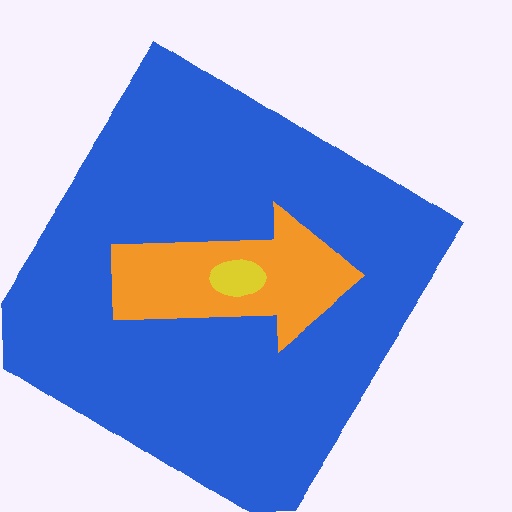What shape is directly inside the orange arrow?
The yellow ellipse.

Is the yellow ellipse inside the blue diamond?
Yes.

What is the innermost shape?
The yellow ellipse.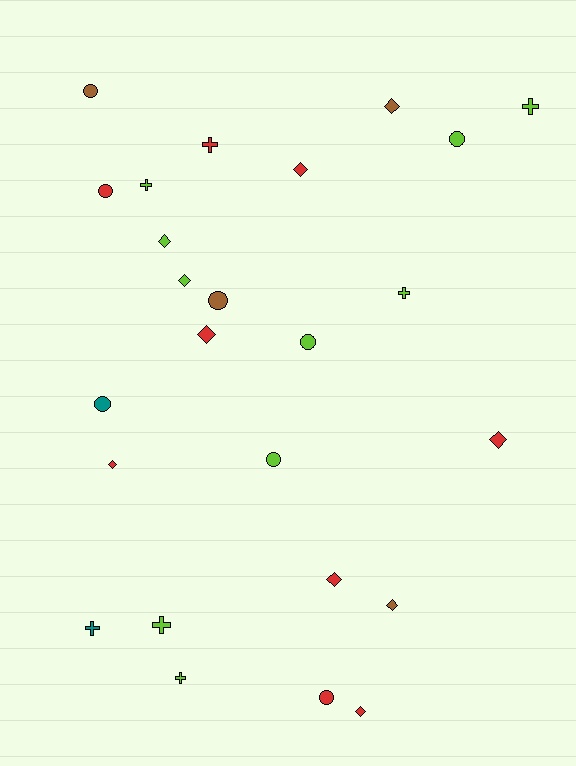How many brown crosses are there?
There are no brown crosses.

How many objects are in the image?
There are 25 objects.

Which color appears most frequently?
Lime, with 10 objects.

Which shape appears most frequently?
Diamond, with 10 objects.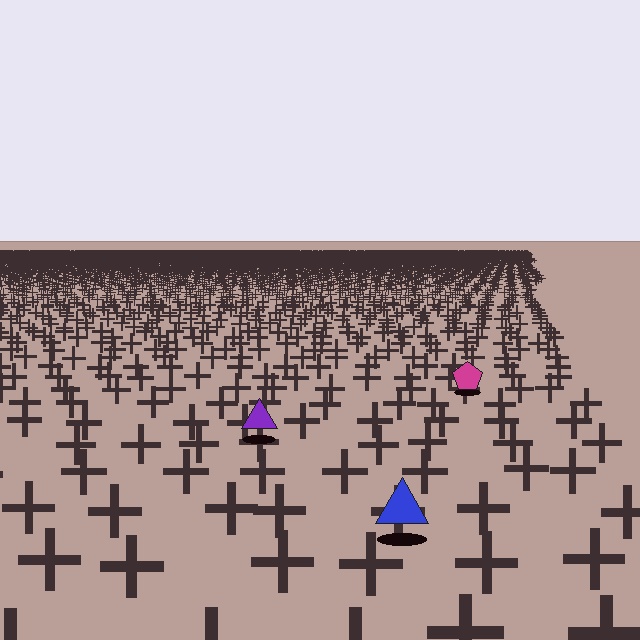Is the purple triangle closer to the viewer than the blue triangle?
No. The blue triangle is closer — you can tell from the texture gradient: the ground texture is coarser near it.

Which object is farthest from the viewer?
The magenta pentagon is farthest from the viewer. It appears smaller and the ground texture around it is denser.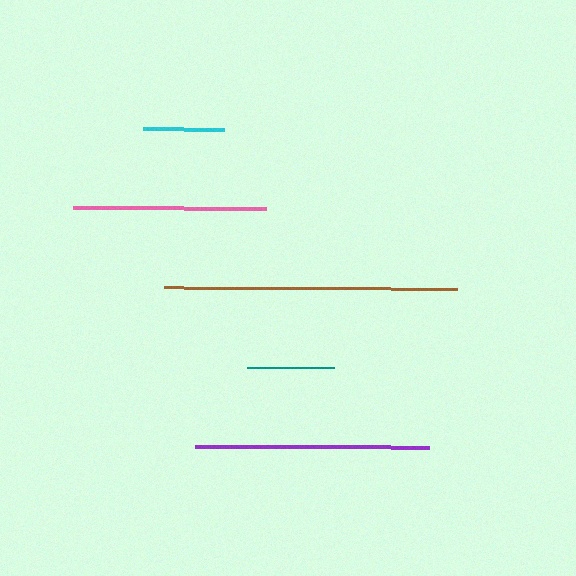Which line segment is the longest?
The brown line is the longest at approximately 294 pixels.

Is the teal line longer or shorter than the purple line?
The purple line is longer than the teal line.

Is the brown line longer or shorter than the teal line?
The brown line is longer than the teal line.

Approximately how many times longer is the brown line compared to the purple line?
The brown line is approximately 1.3 times the length of the purple line.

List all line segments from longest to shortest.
From longest to shortest: brown, purple, pink, teal, cyan.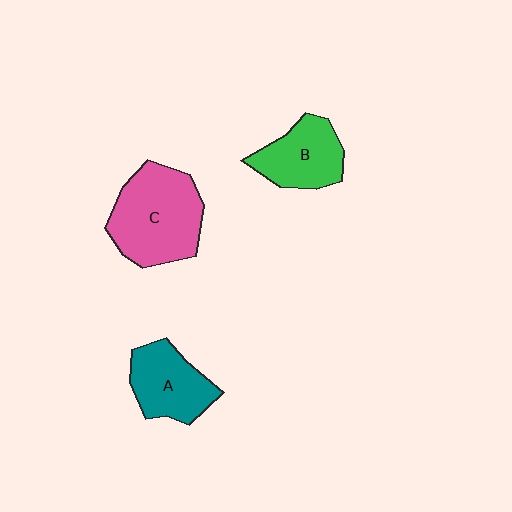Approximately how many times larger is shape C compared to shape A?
Approximately 1.5 times.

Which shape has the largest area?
Shape C (pink).